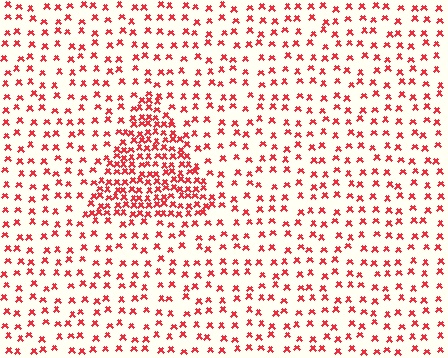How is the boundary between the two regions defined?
The boundary is defined by a change in element density (approximately 2.5x ratio). All elements are the same color, size, and shape.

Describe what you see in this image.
The image contains small red elements arranged at two different densities. A triangle-shaped region is visible where the elements are more densely packed than the surrounding area.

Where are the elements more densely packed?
The elements are more densely packed inside the triangle boundary.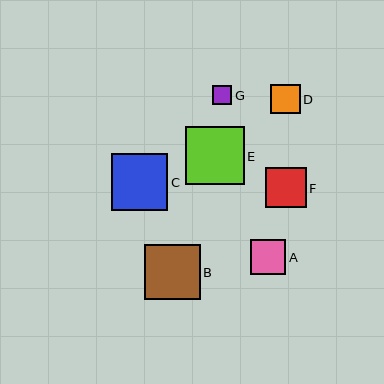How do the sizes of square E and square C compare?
Square E and square C are approximately the same size.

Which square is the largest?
Square E is the largest with a size of approximately 59 pixels.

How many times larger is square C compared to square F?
Square C is approximately 1.4 times the size of square F.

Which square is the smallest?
Square G is the smallest with a size of approximately 19 pixels.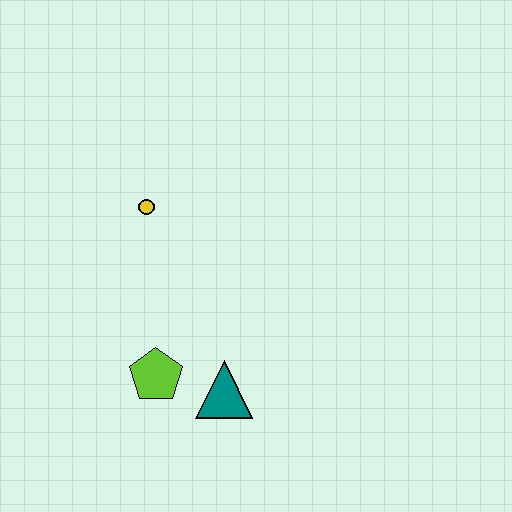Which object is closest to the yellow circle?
The lime pentagon is closest to the yellow circle.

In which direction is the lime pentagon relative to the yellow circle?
The lime pentagon is below the yellow circle.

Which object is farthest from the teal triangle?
The yellow circle is farthest from the teal triangle.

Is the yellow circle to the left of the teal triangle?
Yes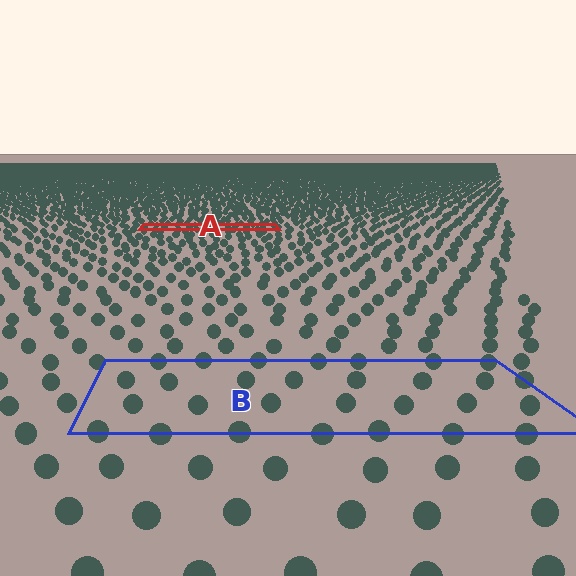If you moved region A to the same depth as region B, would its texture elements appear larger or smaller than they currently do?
They would appear larger. At a closer depth, the same texture elements are projected at a bigger on-screen size.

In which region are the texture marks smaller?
The texture marks are smaller in region A, because it is farther away.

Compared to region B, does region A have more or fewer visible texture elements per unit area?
Region A has more texture elements per unit area — they are packed more densely because it is farther away.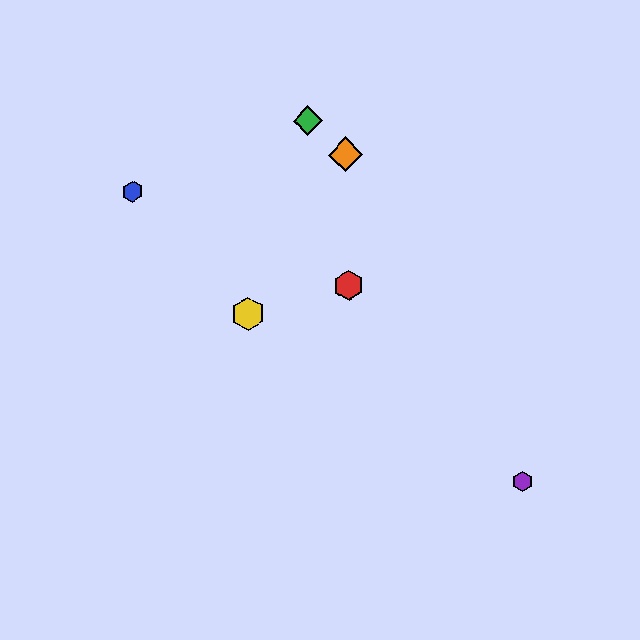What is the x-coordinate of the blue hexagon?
The blue hexagon is at x≈132.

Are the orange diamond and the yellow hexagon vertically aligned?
No, the orange diamond is at x≈345 and the yellow hexagon is at x≈248.